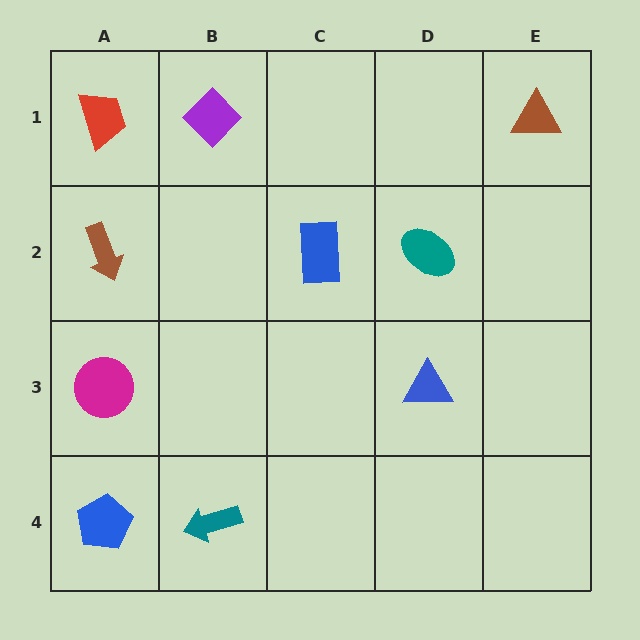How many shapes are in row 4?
2 shapes.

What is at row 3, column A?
A magenta circle.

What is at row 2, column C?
A blue rectangle.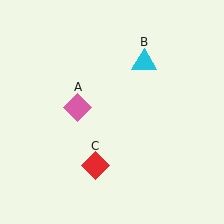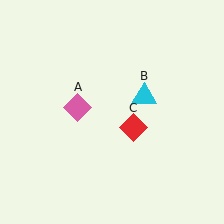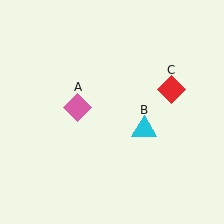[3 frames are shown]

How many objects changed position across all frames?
2 objects changed position: cyan triangle (object B), red diamond (object C).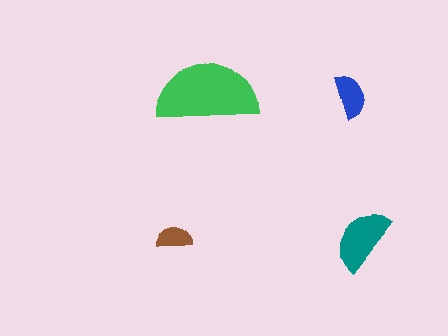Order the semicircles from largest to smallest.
the green one, the teal one, the blue one, the brown one.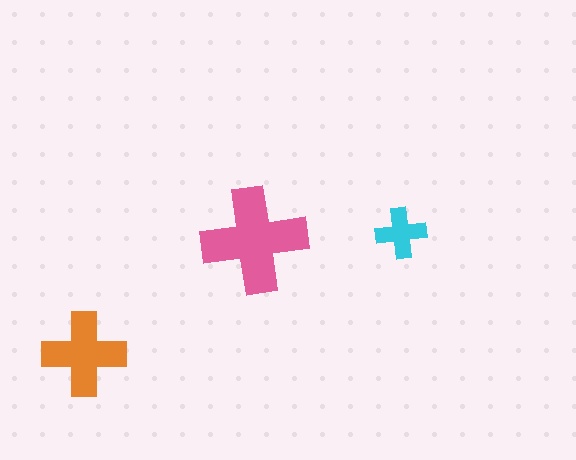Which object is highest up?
The cyan cross is topmost.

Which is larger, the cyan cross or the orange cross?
The orange one.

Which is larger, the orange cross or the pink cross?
The pink one.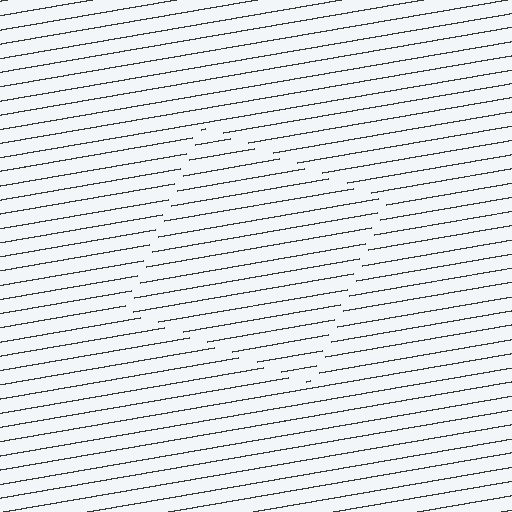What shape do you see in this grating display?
An illusory square. The interior of the shape contains the same grating, shifted by half a period — the contour is defined by the phase discontinuity where line-ends from the inner and outer gratings abut.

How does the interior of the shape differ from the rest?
The interior of the shape contains the same grating, shifted by half a period — the contour is defined by the phase discontinuity where line-ends from the inner and outer gratings abut.